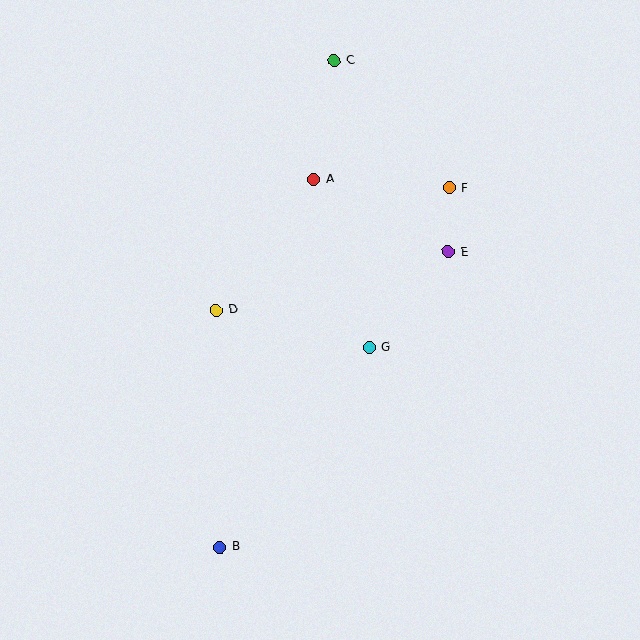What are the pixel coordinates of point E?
Point E is at (449, 252).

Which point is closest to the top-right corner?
Point F is closest to the top-right corner.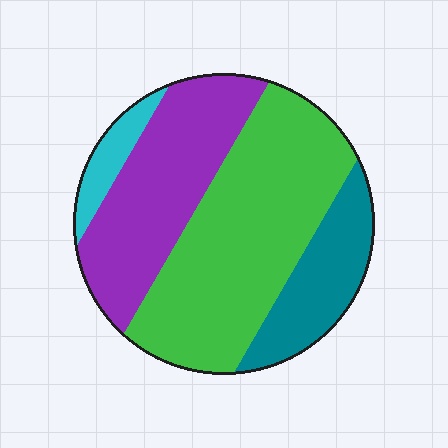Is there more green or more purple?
Green.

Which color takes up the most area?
Green, at roughly 45%.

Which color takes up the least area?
Cyan, at roughly 5%.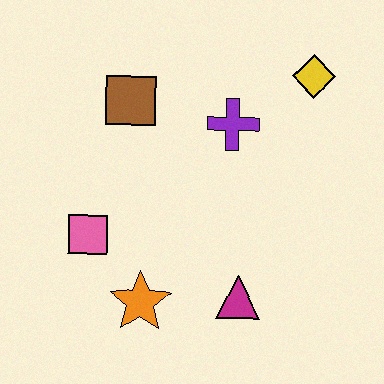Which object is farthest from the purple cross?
The orange star is farthest from the purple cross.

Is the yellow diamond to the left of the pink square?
No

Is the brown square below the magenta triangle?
No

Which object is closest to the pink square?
The orange star is closest to the pink square.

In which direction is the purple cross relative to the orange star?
The purple cross is above the orange star.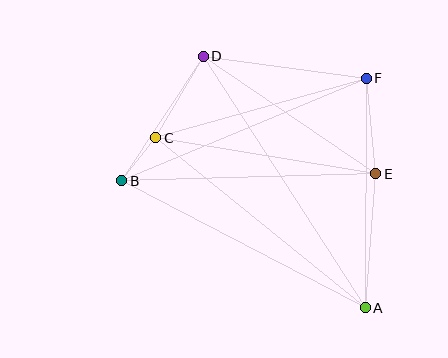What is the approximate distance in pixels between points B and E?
The distance between B and E is approximately 254 pixels.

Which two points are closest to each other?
Points B and C are closest to each other.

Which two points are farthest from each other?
Points A and D are farthest from each other.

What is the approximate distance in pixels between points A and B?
The distance between A and B is approximately 274 pixels.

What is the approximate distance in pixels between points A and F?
The distance between A and F is approximately 229 pixels.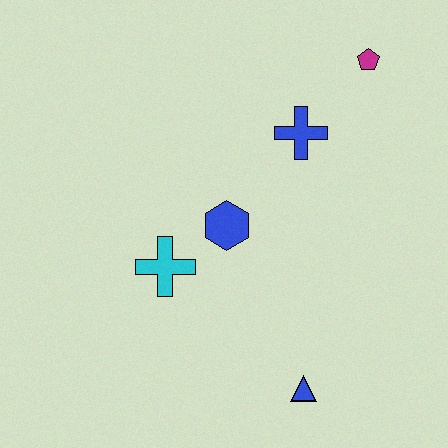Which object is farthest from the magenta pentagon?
The blue triangle is farthest from the magenta pentagon.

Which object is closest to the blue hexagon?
The cyan cross is closest to the blue hexagon.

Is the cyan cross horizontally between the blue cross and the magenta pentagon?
No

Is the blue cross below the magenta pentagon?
Yes